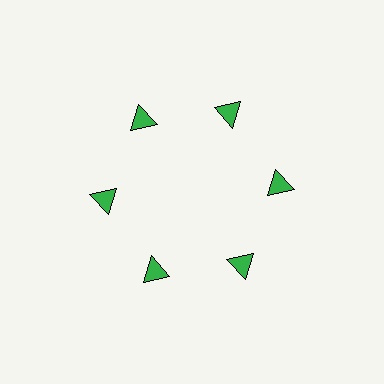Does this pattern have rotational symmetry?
Yes, this pattern has 6-fold rotational symmetry. It looks the same after rotating 60 degrees around the center.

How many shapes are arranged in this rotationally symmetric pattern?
There are 6 shapes, arranged in 6 groups of 1.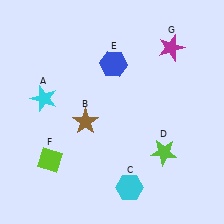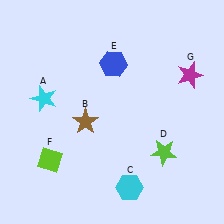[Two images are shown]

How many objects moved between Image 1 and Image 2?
1 object moved between the two images.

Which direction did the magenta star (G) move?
The magenta star (G) moved down.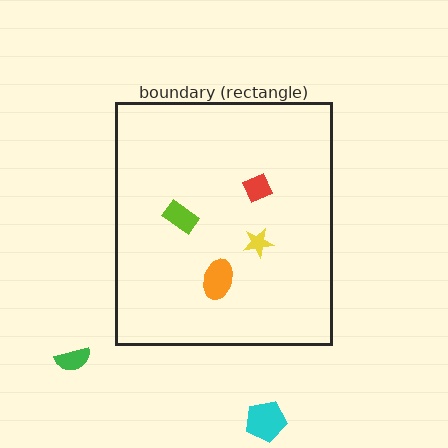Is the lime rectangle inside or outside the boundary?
Inside.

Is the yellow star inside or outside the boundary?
Inside.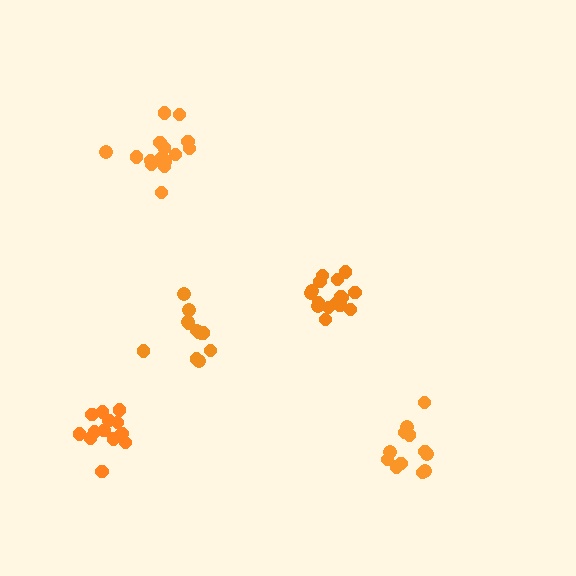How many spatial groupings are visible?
There are 5 spatial groupings.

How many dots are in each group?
Group 1: 12 dots, Group 2: 13 dots, Group 3: 15 dots, Group 4: 12 dots, Group 5: 17 dots (69 total).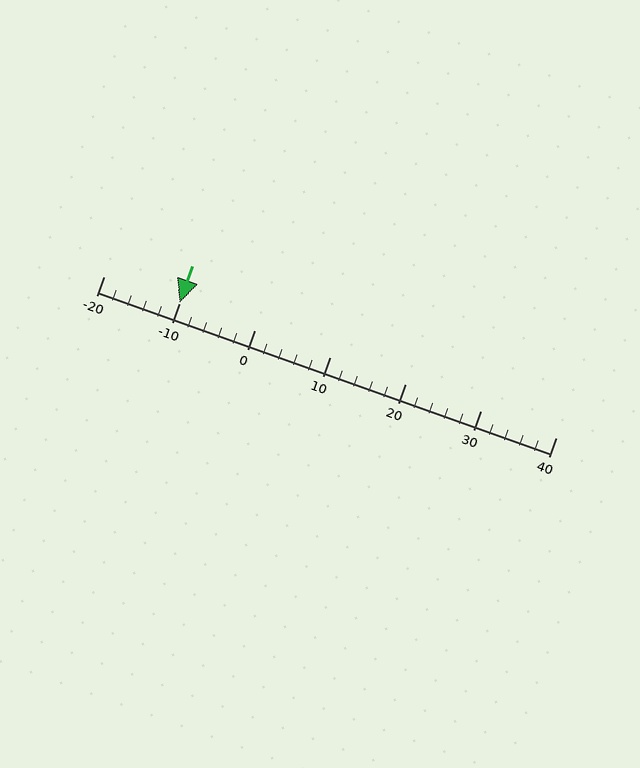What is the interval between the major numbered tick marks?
The major tick marks are spaced 10 units apart.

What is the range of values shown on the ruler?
The ruler shows values from -20 to 40.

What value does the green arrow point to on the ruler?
The green arrow points to approximately -10.